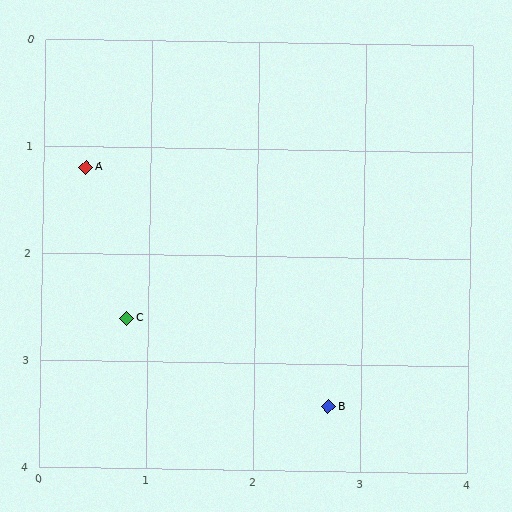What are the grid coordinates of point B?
Point B is at approximately (2.7, 3.4).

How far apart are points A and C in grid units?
Points A and C are about 1.5 grid units apart.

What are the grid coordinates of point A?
Point A is at approximately (0.4, 1.2).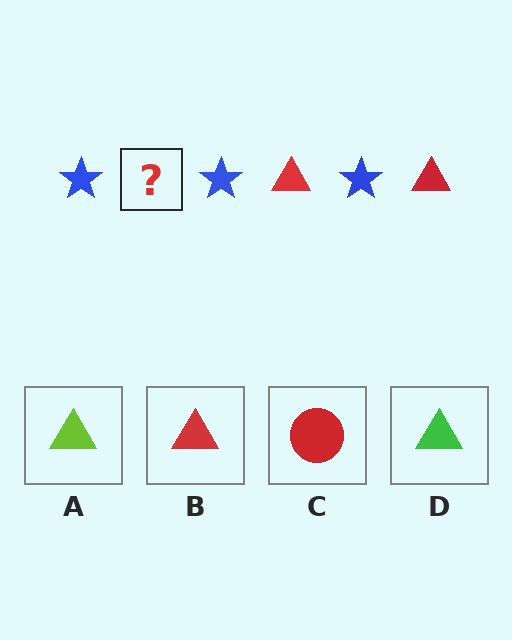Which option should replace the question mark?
Option B.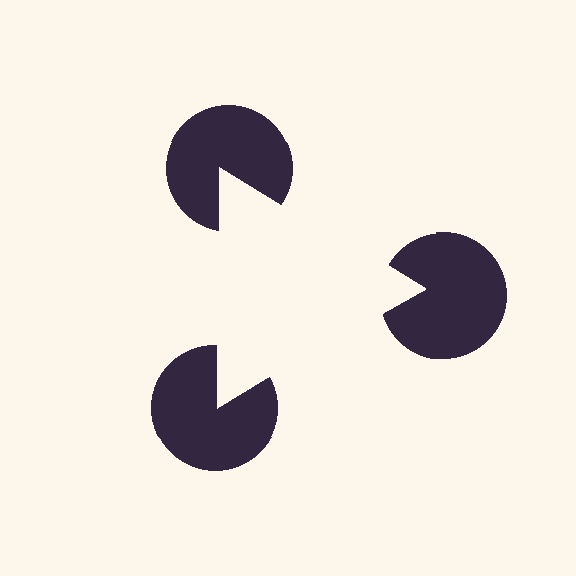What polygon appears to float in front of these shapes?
An illusory triangle — its edges are inferred from the aligned wedge cuts in the pac-man discs, not physically drawn.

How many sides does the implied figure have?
3 sides.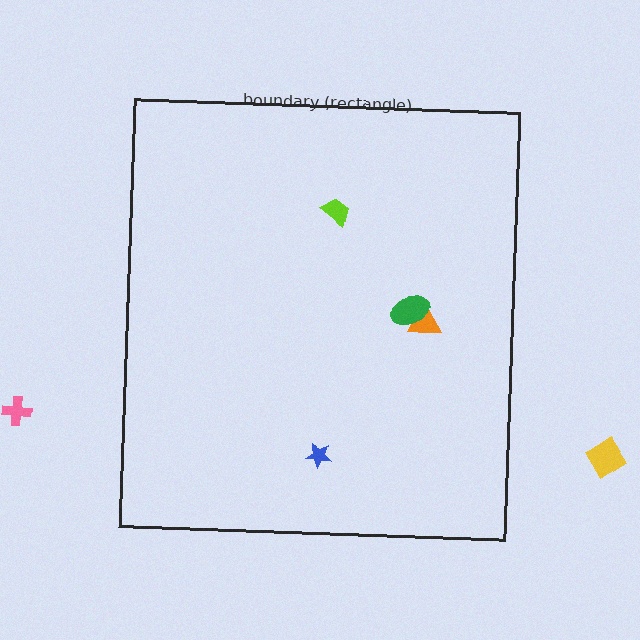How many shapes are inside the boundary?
4 inside, 2 outside.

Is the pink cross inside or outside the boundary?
Outside.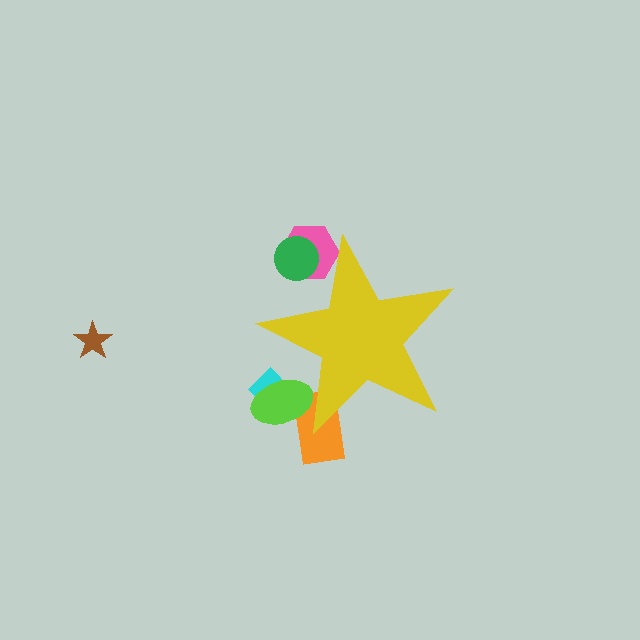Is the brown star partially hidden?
No, the brown star is fully visible.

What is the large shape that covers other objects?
A yellow star.